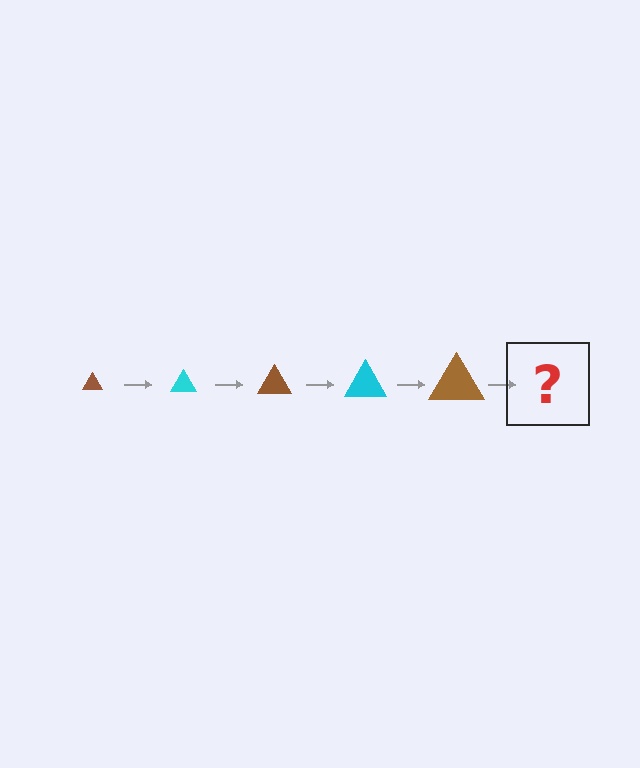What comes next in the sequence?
The next element should be a cyan triangle, larger than the previous one.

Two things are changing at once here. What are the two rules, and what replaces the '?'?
The two rules are that the triangle grows larger each step and the color cycles through brown and cyan. The '?' should be a cyan triangle, larger than the previous one.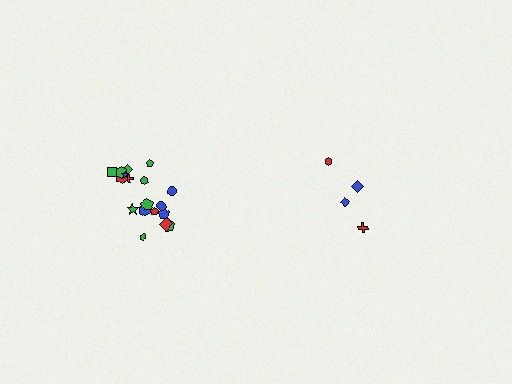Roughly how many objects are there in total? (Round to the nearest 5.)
Roughly 20 objects in total.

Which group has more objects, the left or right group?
The left group.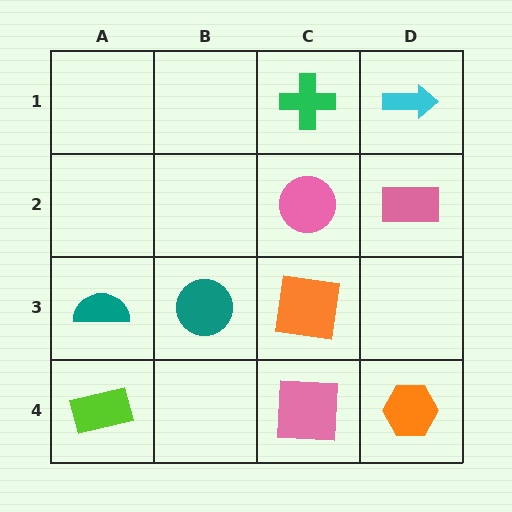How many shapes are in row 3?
3 shapes.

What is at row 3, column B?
A teal circle.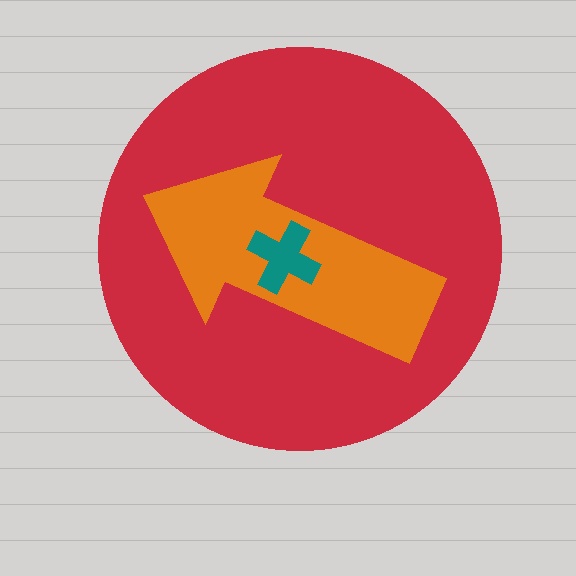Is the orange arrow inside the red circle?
Yes.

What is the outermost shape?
The red circle.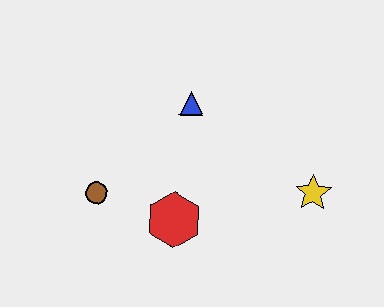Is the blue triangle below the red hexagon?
No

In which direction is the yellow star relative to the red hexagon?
The yellow star is to the right of the red hexagon.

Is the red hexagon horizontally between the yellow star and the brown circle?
Yes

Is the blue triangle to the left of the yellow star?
Yes